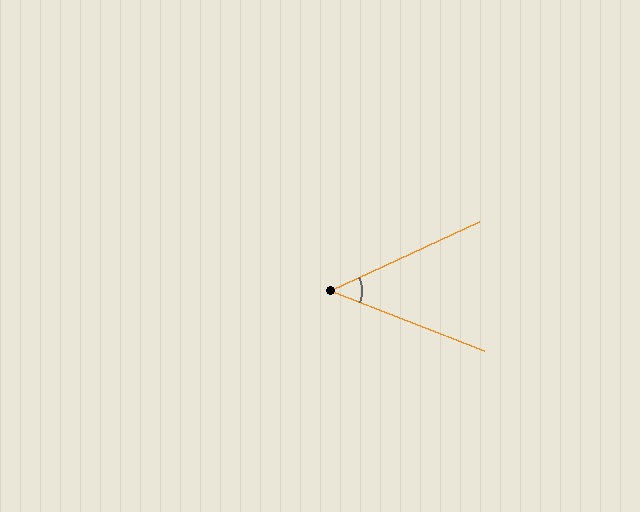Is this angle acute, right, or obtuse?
It is acute.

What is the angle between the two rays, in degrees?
Approximately 46 degrees.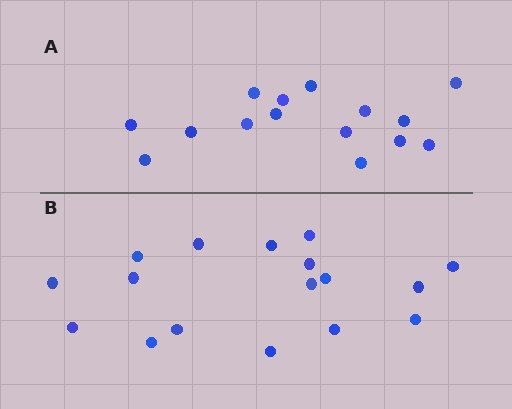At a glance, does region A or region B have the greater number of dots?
Region B (the bottom region) has more dots.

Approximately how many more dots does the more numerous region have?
Region B has just a few more — roughly 2 or 3 more dots than region A.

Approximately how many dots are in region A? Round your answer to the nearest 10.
About 20 dots. (The exact count is 15, which rounds to 20.)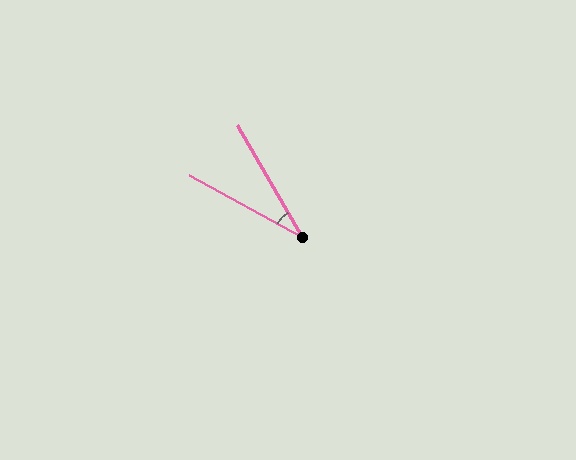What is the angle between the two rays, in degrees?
Approximately 31 degrees.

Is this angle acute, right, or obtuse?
It is acute.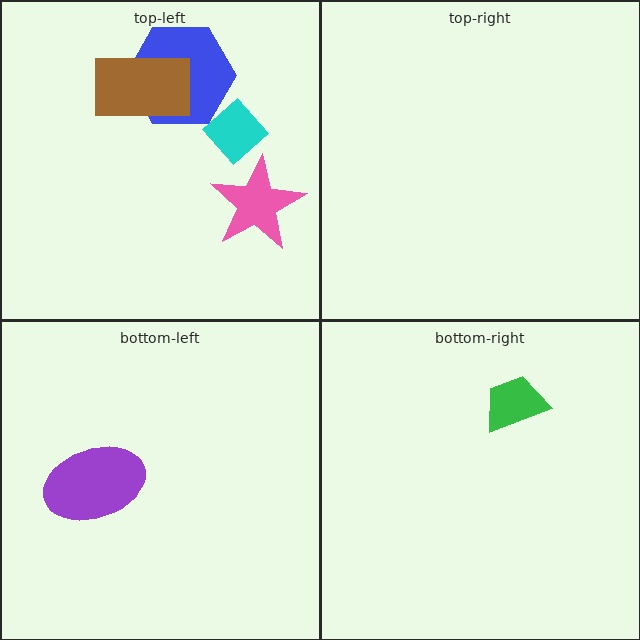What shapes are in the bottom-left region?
The purple ellipse.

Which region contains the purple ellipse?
The bottom-left region.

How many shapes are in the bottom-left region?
1.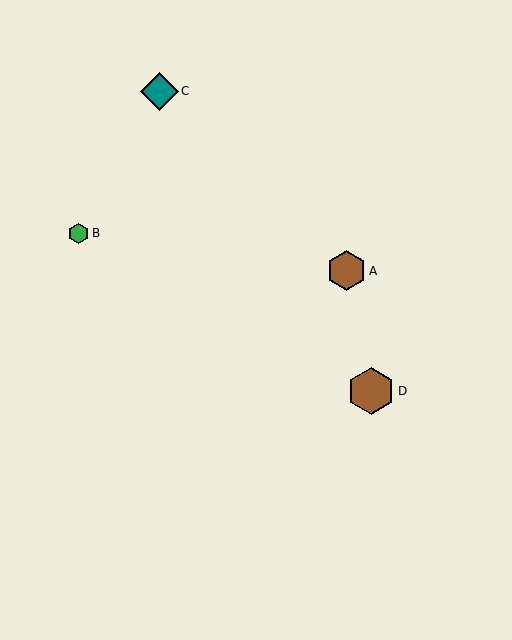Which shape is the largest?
The brown hexagon (labeled D) is the largest.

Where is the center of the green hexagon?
The center of the green hexagon is at (79, 233).